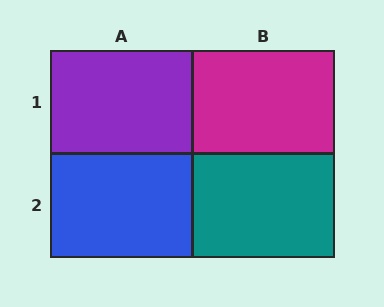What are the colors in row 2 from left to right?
Blue, teal.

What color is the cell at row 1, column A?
Purple.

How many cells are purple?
1 cell is purple.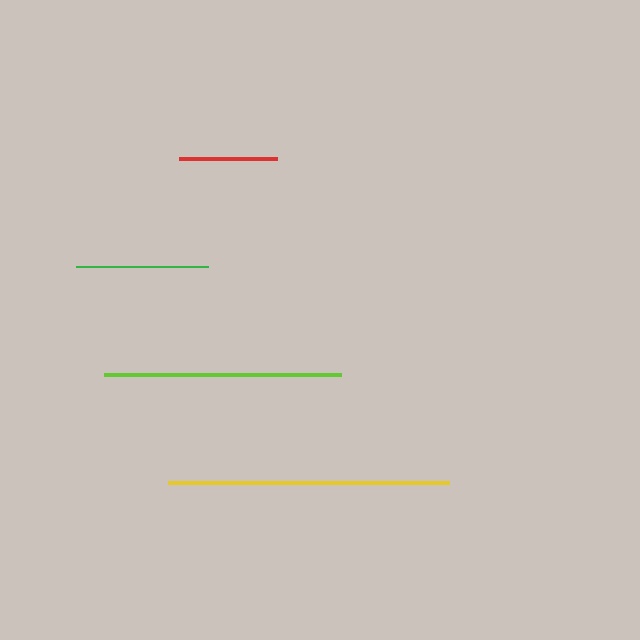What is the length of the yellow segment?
The yellow segment is approximately 280 pixels long.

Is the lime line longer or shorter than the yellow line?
The yellow line is longer than the lime line.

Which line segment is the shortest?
The red line is the shortest at approximately 98 pixels.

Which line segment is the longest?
The yellow line is the longest at approximately 280 pixels.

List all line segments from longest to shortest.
From longest to shortest: yellow, lime, green, red.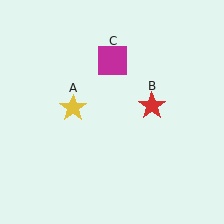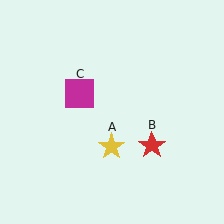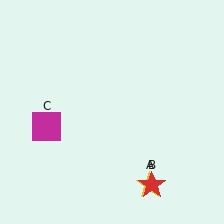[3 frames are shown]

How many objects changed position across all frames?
3 objects changed position: yellow star (object A), red star (object B), magenta square (object C).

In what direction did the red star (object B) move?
The red star (object B) moved down.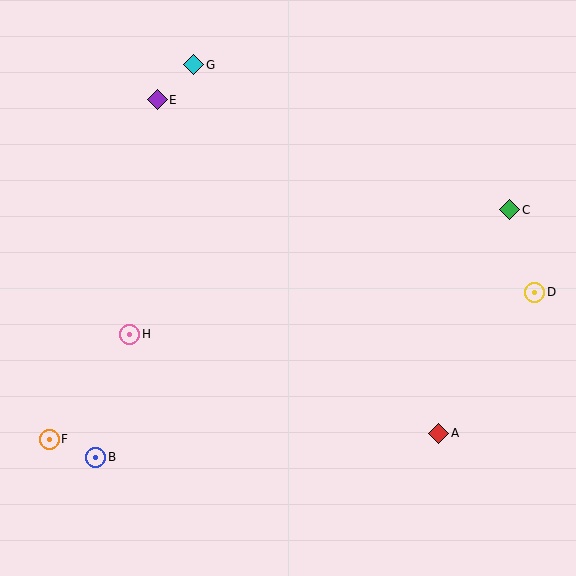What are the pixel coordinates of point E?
Point E is at (157, 100).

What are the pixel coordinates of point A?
Point A is at (439, 433).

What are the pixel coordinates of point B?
Point B is at (95, 457).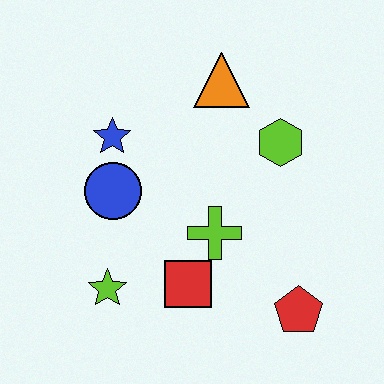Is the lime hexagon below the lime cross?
No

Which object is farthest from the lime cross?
The orange triangle is farthest from the lime cross.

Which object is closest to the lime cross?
The red square is closest to the lime cross.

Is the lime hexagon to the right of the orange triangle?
Yes